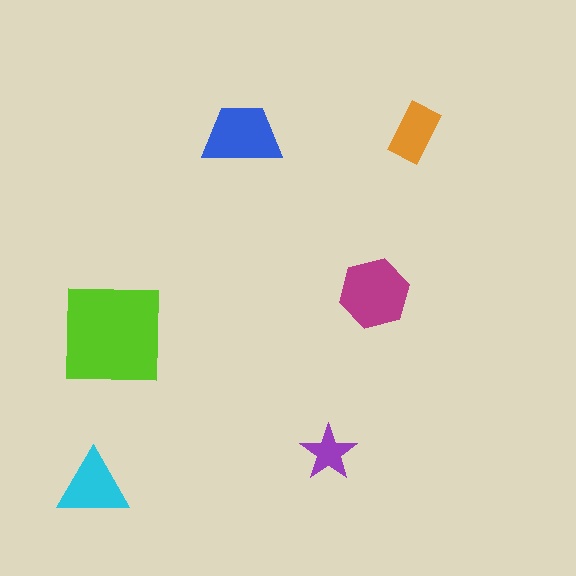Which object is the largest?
The lime square.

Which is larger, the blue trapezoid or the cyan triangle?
The blue trapezoid.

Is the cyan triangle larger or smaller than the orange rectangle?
Larger.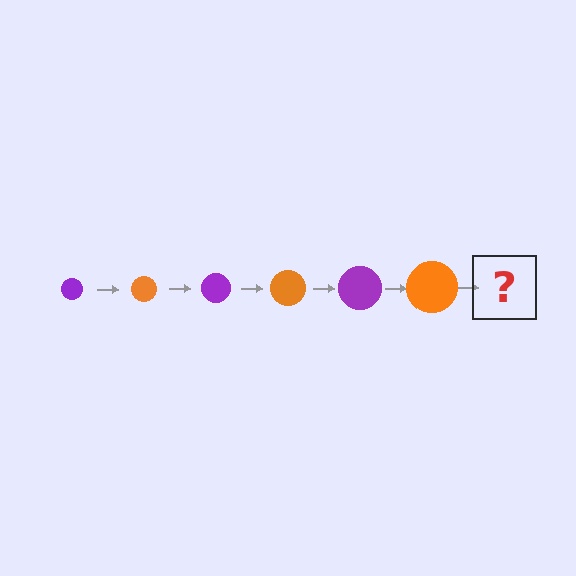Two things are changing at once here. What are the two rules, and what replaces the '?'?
The two rules are that the circle grows larger each step and the color cycles through purple and orange. The '?' should be a purple circle, larger than the previous one.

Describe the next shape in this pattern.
It should be a purple circle, larger than the previous one.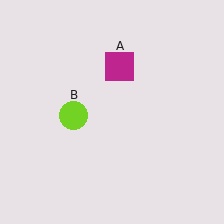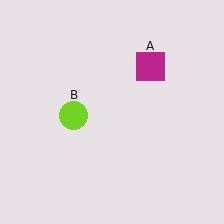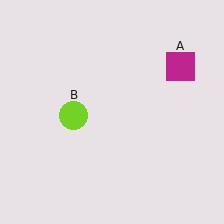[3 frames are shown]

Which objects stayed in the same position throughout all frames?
Lime circle (object B) remained stationary.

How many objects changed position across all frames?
1 object changed position: magenta square (object A).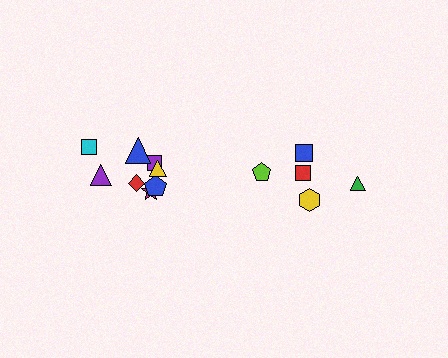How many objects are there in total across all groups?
There are 13 objects.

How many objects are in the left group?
There are 8 objects.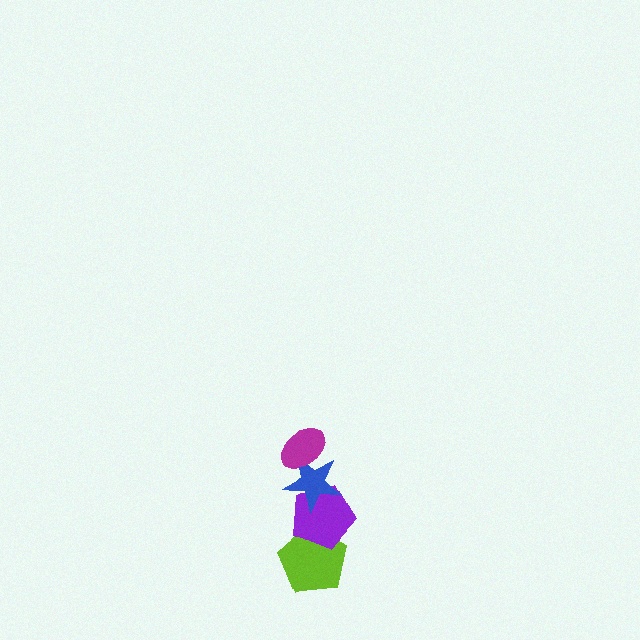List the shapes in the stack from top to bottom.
From top to bottom: the magenta ellipse, the blue star, the purple pentagon, the lime pentagon.